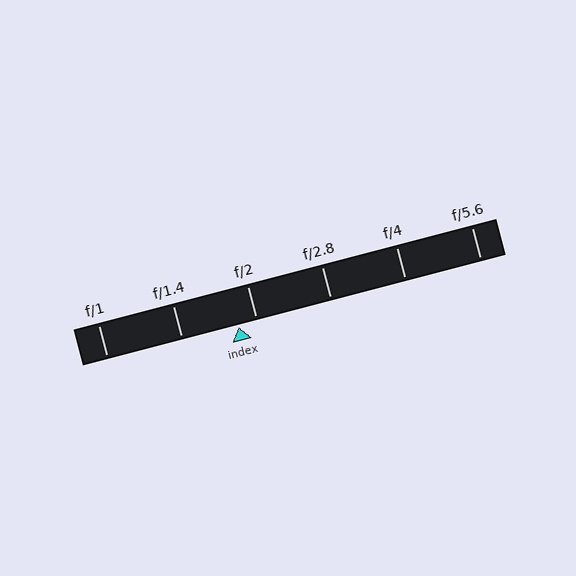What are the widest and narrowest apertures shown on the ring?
The widest aperture shown is f/1 and the narrowest is f/5.6.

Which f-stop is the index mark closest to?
The index mark is closest to f/2.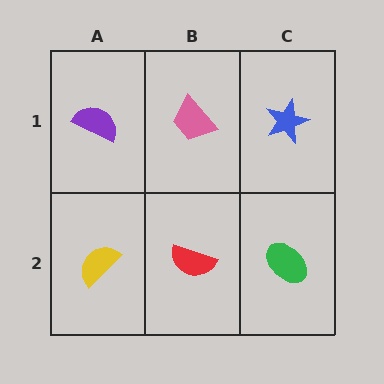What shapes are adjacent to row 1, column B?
A red semicircle (row 2, column B), a purple semicircle (row 1, column A), a blue star (row 1, column C).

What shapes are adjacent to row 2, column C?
A blue star (row 1, column C), a red semicircle (row 2, column B).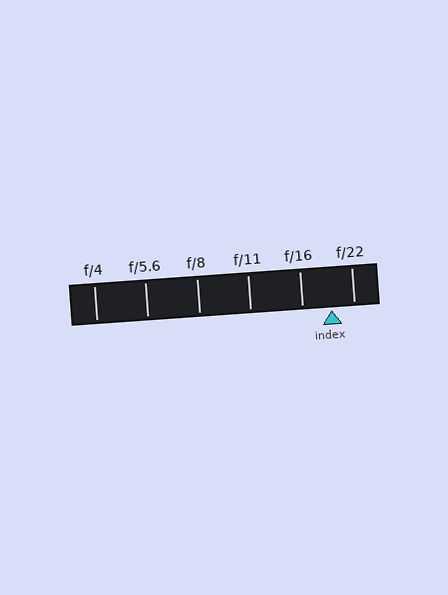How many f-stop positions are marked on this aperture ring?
There are 6 f-stop positions marked.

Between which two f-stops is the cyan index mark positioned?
The index mark is between f/16 and f/22.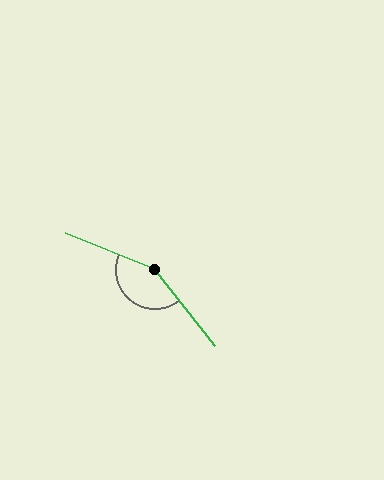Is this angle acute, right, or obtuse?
It is obtuse.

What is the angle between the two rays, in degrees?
Approximately 150 degrees.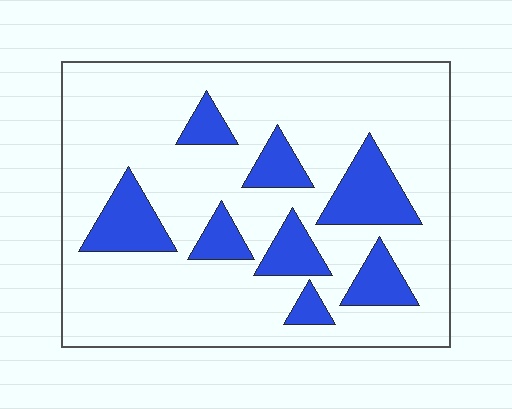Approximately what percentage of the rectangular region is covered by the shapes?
Approximately 20%.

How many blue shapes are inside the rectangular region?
8.